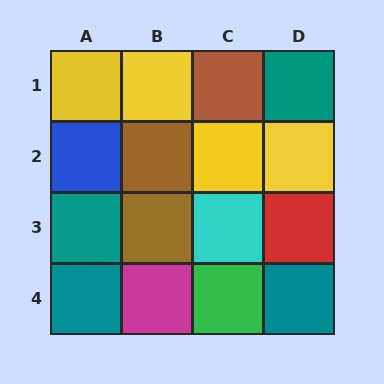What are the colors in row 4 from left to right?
Teal, magenta, green, teal.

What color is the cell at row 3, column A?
Teal.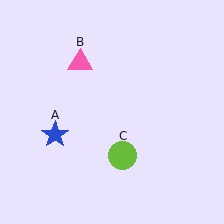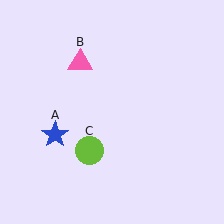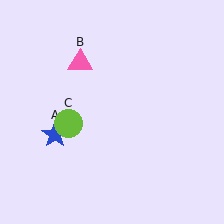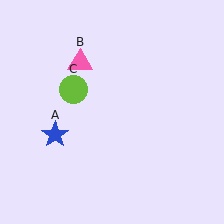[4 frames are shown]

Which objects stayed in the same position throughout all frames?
Blue star (object A) and pink triangle (object B) remained stationary.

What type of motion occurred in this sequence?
The lime circle (object C) rotated clockwise around the center of the scene.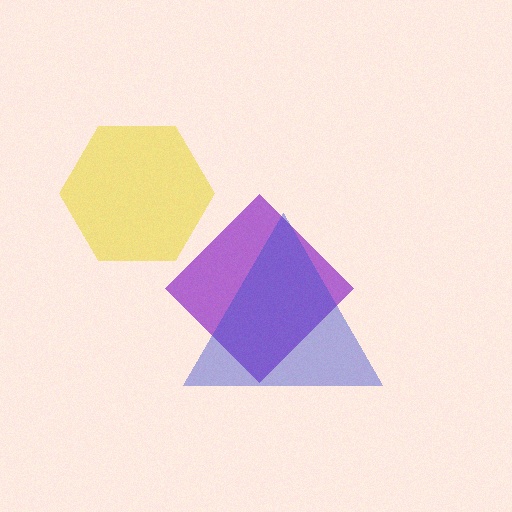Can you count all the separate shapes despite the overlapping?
Yes, there are 3 separate shapes.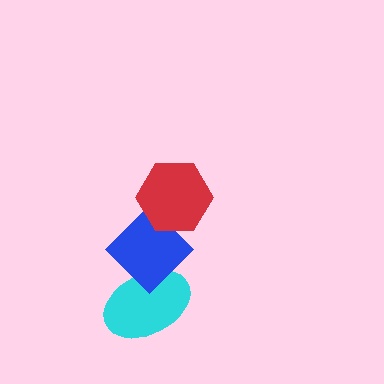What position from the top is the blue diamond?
The blue diamond is 2nd from the top.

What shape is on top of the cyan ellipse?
The blue diamond is on top of the cyan ellipse.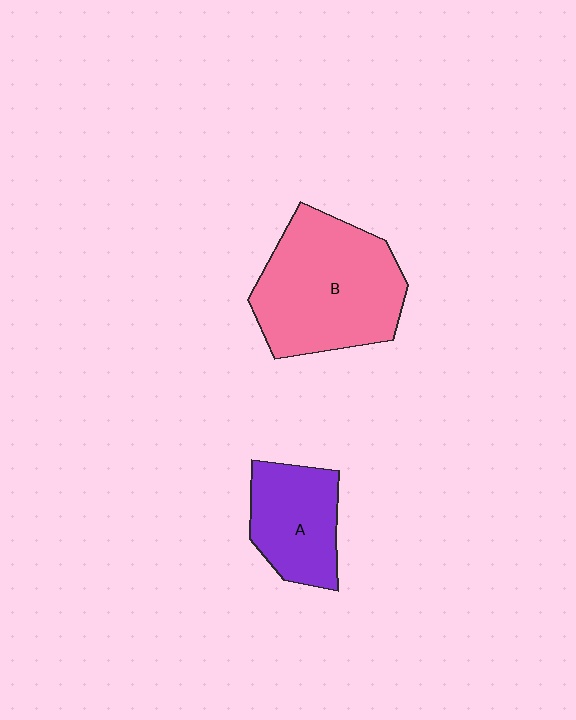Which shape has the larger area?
Shape B (pink).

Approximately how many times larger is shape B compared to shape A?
Approximately 1.8 times.